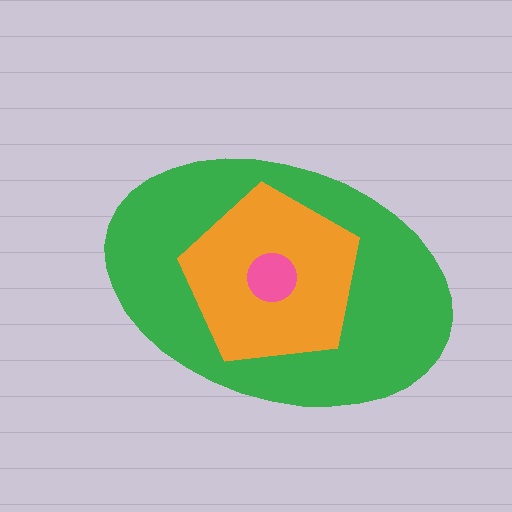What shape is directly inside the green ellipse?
The orange pentagon.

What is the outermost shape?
The green ellipse.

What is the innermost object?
The pink circle.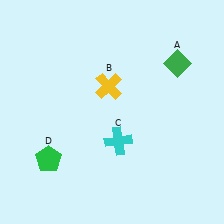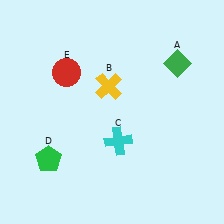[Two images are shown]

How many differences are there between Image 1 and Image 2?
There is 1 difference between the two images.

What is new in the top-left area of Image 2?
A red circle (E) was added in the top-left area of Image 2.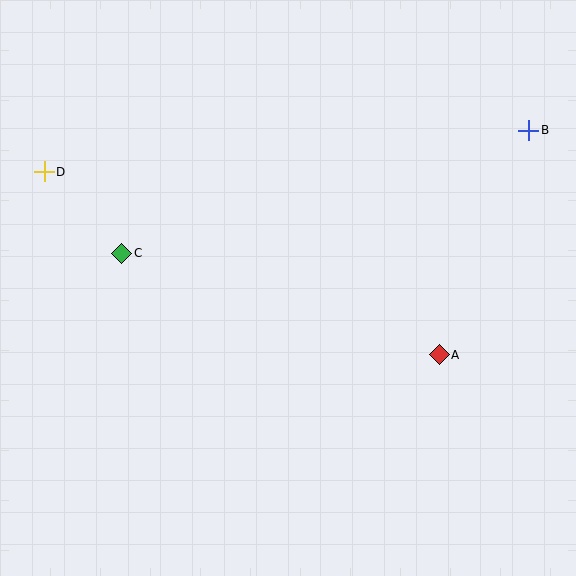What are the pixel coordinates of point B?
Point B is at (529, 130).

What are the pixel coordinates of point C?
Point C is at (122, 253).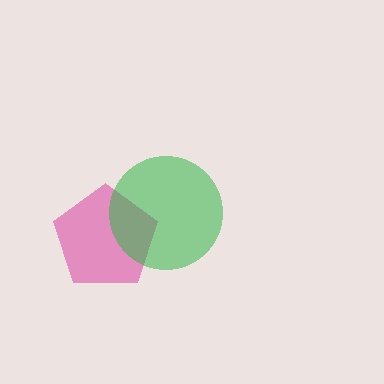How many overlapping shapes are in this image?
There are 2 overlapping shapes in the image.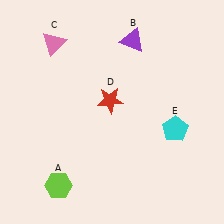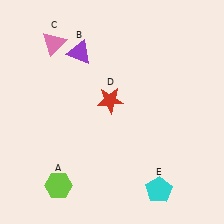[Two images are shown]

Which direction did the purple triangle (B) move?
The purple triangle (B) moved left.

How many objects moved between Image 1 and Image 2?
2 objects moved between the two images.